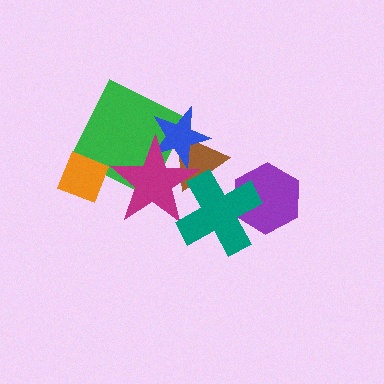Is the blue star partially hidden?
Yes, it is partially covered by another shape.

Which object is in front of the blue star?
The magenta star is in front of the blue star.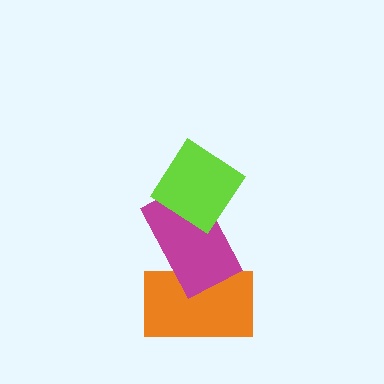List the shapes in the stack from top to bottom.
From top to bottom: the lime diamond, the magenta rectangle, the orange rectangle.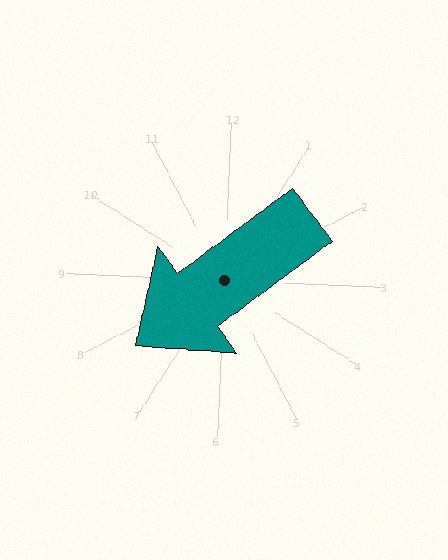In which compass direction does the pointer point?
Southwest.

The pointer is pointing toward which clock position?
Roughly 8 o'clock.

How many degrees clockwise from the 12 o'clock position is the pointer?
Approximately 231 degrees.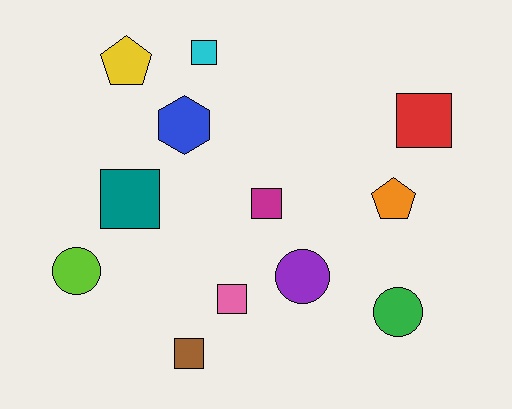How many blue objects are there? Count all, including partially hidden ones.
There is 1 blue object.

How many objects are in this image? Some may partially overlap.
There are 12 objects.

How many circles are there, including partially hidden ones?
There are 3 circles.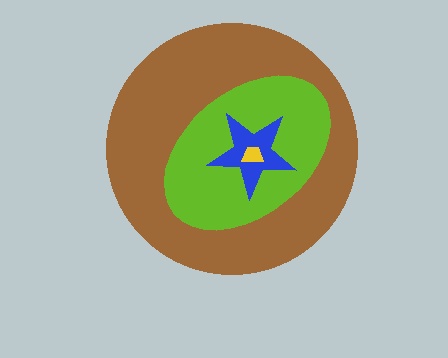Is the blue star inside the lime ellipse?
Yes.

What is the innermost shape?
The yellow trapezoid.